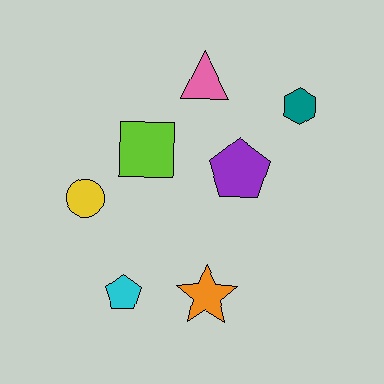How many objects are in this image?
There are 7 objects.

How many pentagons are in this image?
There are 2 pentagons.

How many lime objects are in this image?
There is 1 lime object.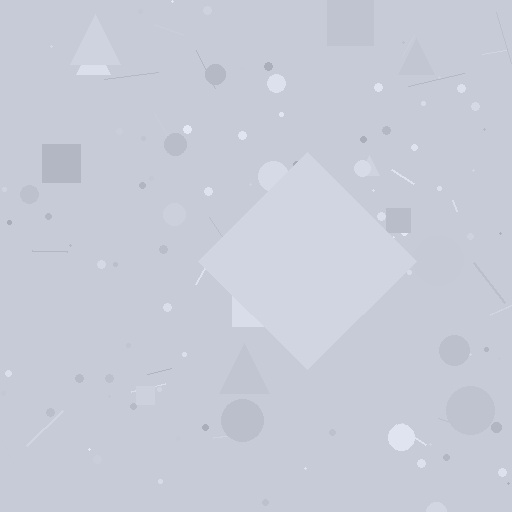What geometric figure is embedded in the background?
A diamond is embedded in the background.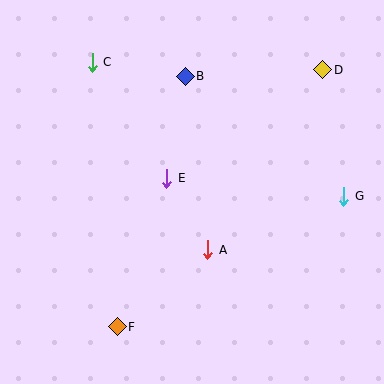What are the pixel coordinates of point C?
Point C is at (92, 62).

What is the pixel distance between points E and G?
The distance between E and G is 178 pixels.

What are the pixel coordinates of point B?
Point B is at (185, 76).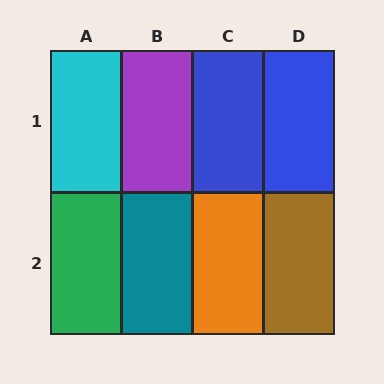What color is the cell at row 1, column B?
Purple.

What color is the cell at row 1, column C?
Blue.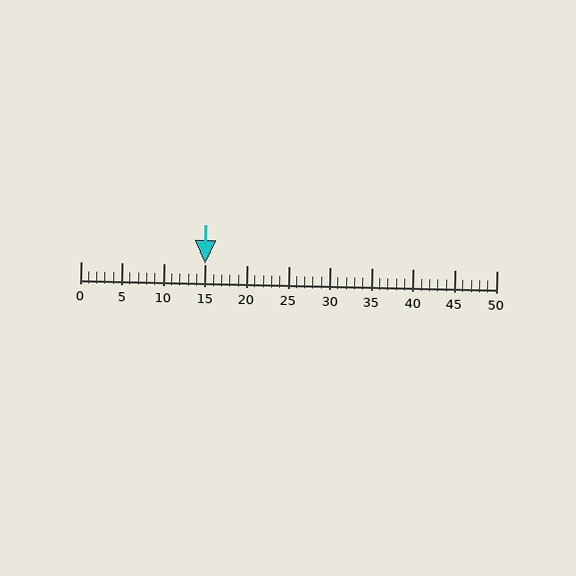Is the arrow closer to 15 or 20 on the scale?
The arrow is closer to 15.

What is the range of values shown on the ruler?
The ruler shows values from 0 to 50.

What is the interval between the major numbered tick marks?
The major tick marks are spaced 5 units apart.